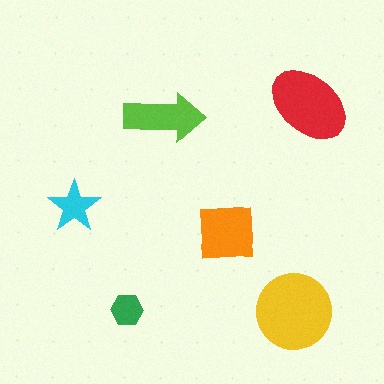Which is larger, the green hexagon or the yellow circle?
The yellow circle.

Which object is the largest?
The yellow circle.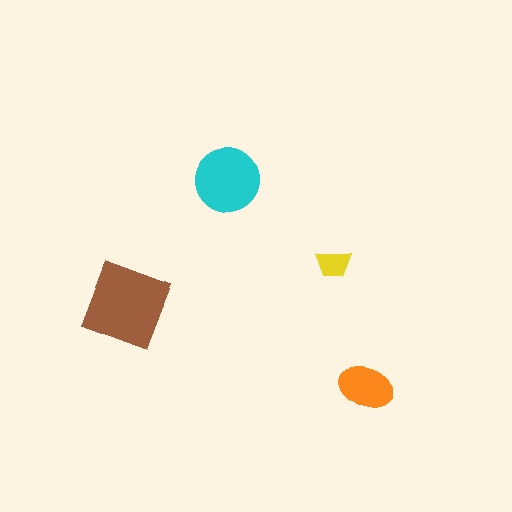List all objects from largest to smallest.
The brown square, the cyan circle, the orange ellipse, the yellow trapezoid.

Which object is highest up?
The cyan circle is topmost.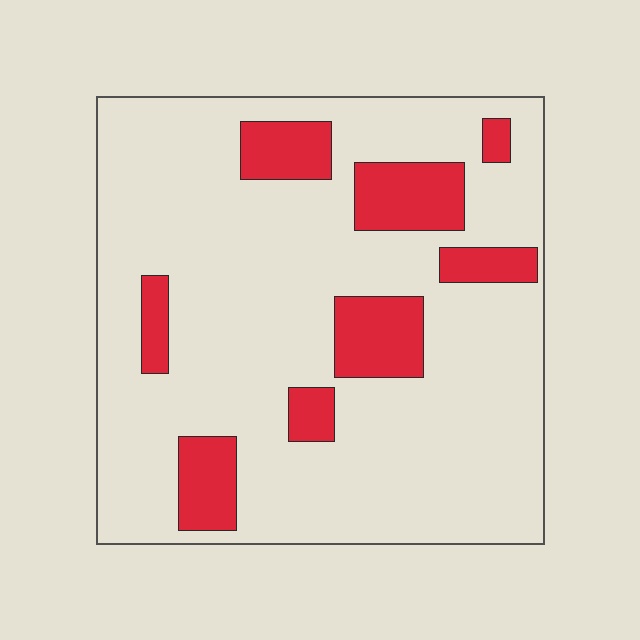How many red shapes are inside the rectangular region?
8.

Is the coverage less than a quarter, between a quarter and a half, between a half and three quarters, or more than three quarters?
Less than a quarter.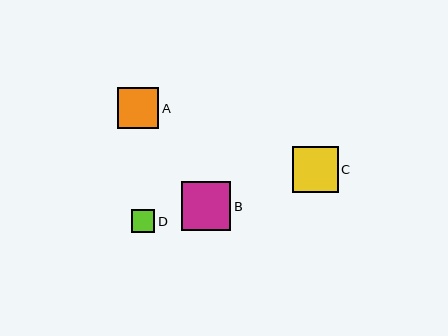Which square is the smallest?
Square D is the smallest with a size of approximately 23 pixels.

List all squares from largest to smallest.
From largest to smallest: B, C, A, D.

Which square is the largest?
Square B is the largest with a size of approximately 49 pixels.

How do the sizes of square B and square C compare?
Square B and square C are approximately the same size.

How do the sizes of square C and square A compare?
Square C and square A are approximately the same size.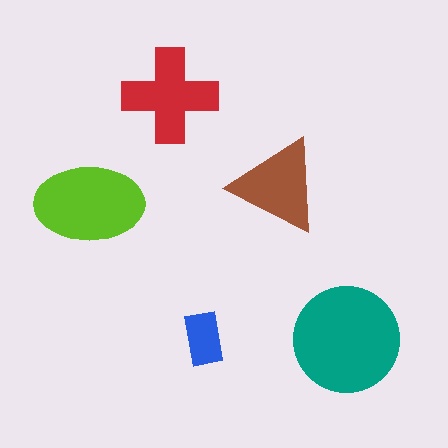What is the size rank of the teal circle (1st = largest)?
1st.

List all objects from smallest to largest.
The blue rectangle, the brown triangle, the red cross, the lime ellipse, the teal circle.